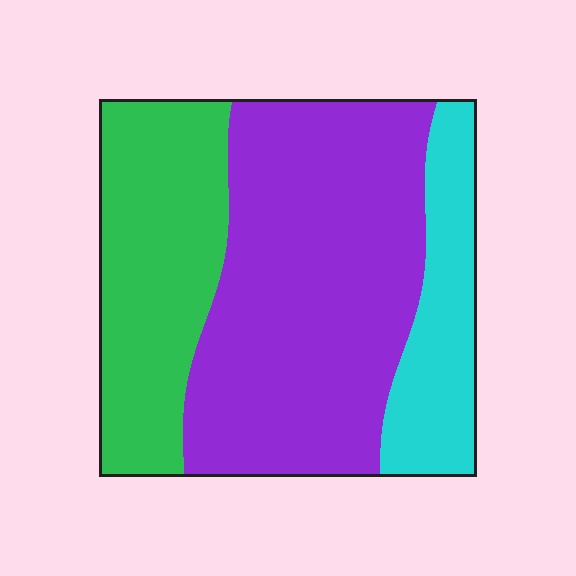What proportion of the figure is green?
Green covers around 30% of the figure.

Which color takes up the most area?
Purple, at roughly 55%.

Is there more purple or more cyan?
Purple.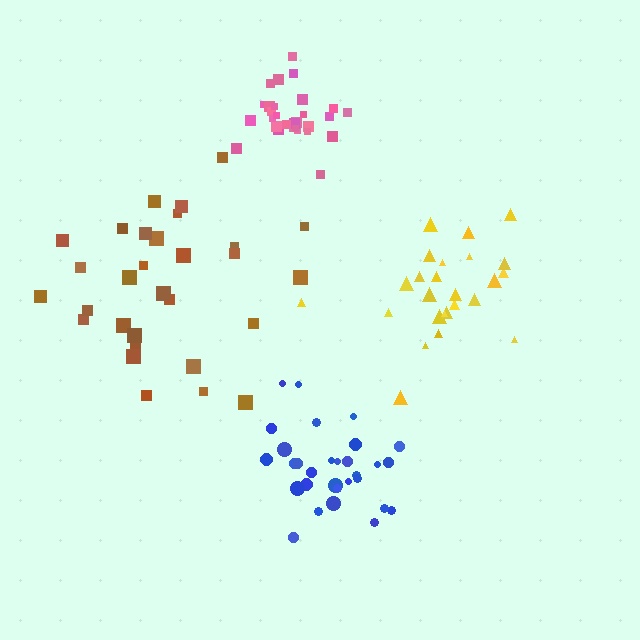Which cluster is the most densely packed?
Pink.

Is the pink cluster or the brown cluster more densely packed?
Pink.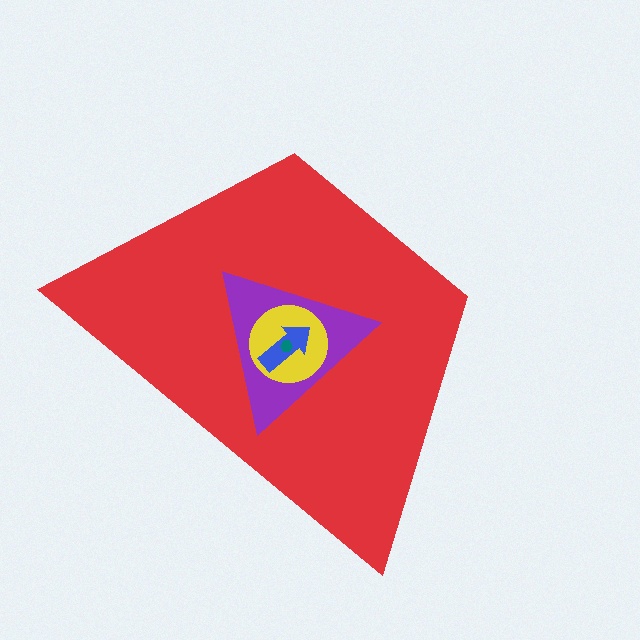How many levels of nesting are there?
5.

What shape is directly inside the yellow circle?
The blue arrow.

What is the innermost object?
The teal hexagon.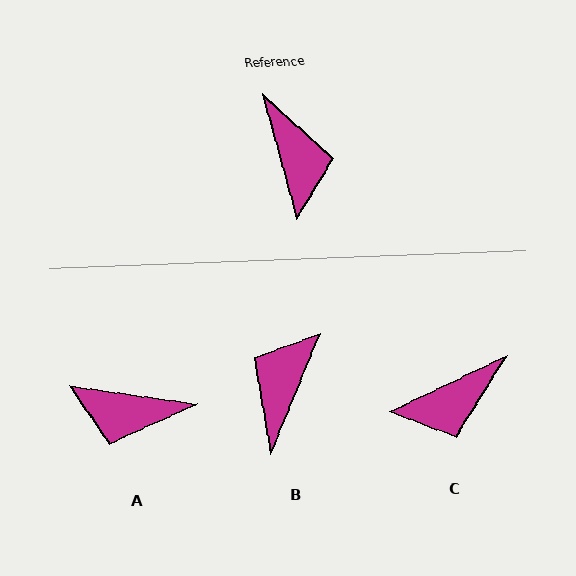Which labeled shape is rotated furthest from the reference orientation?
B, about 142 degrees away.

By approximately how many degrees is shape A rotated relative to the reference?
Approximately 113 degrees clockwise.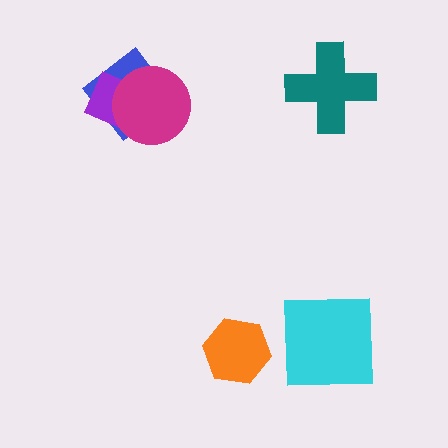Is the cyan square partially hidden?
No, no other shape covers it.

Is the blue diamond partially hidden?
Yes, it is partially covered by another shape.